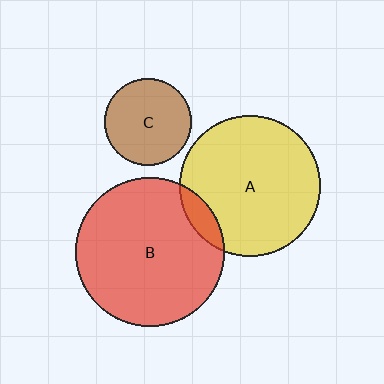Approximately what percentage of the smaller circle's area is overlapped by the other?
Approximately 10%.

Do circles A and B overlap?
Yes.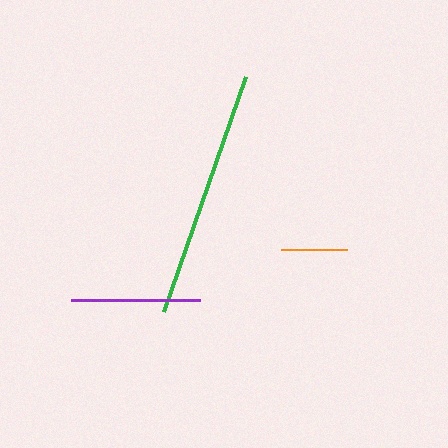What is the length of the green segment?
The green segment is approximately 249 pixels long.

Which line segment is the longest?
The green line is the longest at approximately 249 pixels.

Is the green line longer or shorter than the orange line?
The green line is longer than the orange line.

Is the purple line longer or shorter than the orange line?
The purple line is longer than the orange line.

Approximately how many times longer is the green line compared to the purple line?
The green line is approximately 1.9 times the length of the purple line.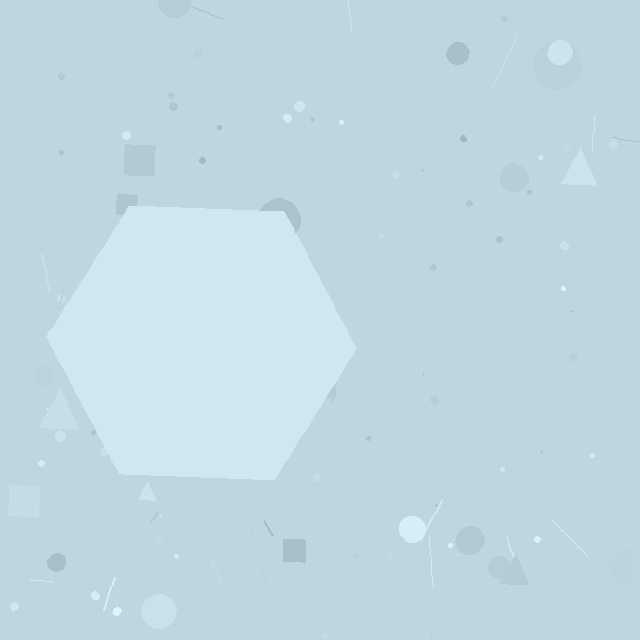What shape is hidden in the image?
A hexagon is hidden in the image.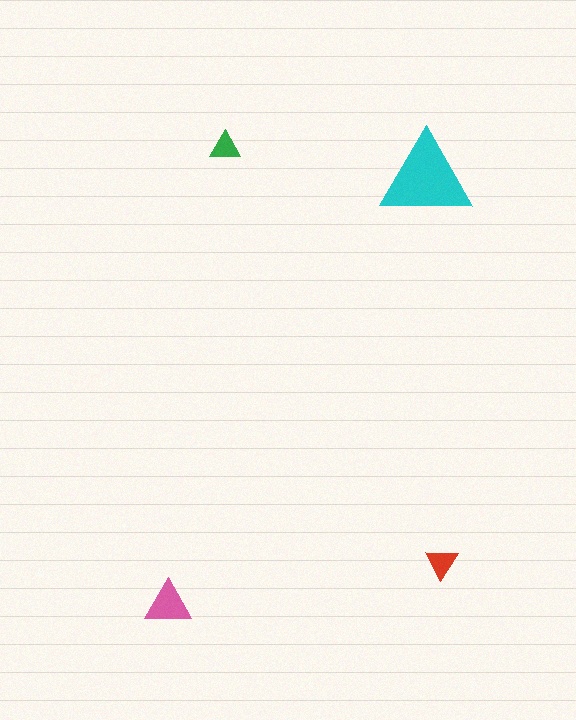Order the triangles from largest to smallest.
the cyan one, the pink one, the red one, the green one.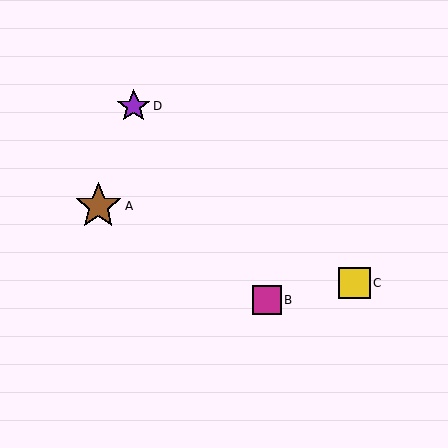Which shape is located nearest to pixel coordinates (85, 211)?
The brown star (labeled A) at (98, 206) is nearest to that location.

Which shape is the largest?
The brown star (labeled A) is the largest.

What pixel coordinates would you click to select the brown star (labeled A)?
Click at (98, 206) to select the brown star A.